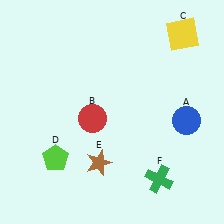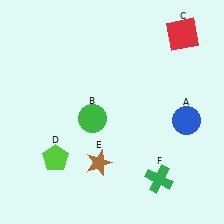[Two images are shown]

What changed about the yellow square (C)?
In Image 1, C is yellow. In Image 2, it changed to red.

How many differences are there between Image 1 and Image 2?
There are 2 differences between the two images.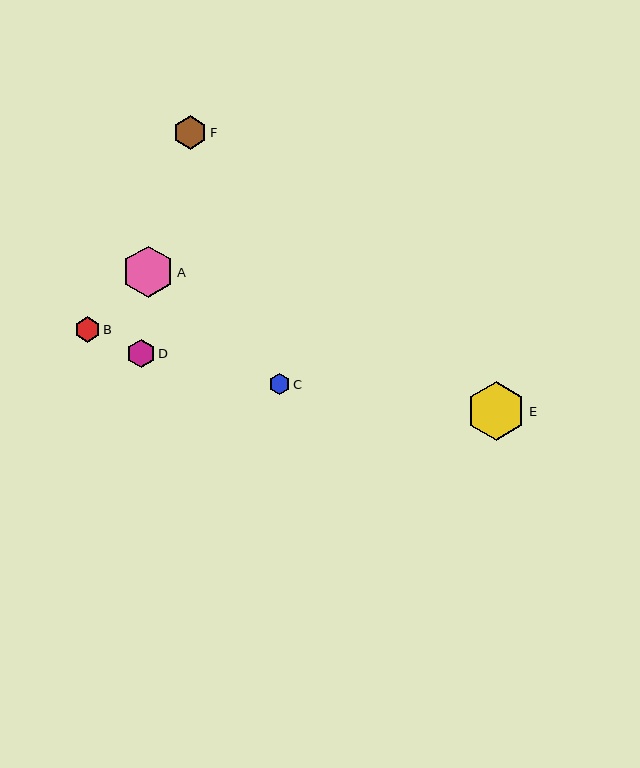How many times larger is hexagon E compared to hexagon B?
Hexagon E is approximately 2.3 times the size of hexagon B.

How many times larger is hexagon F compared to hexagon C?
Hexagon F is approximately 1.6 times the size of hexagon C.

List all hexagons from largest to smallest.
From largest to smallest: E, A, F, D, B, C.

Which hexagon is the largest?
Hexagon E is the largest with a size of approximately 59 pixels.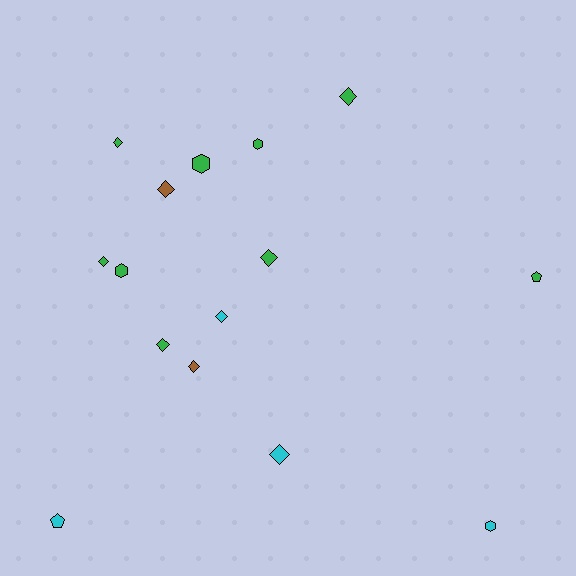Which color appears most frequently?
Green, with 9 objects.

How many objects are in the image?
There are 15 objects.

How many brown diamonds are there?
There are 2 brown diamonds.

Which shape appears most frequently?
Diamond, with 9 objects.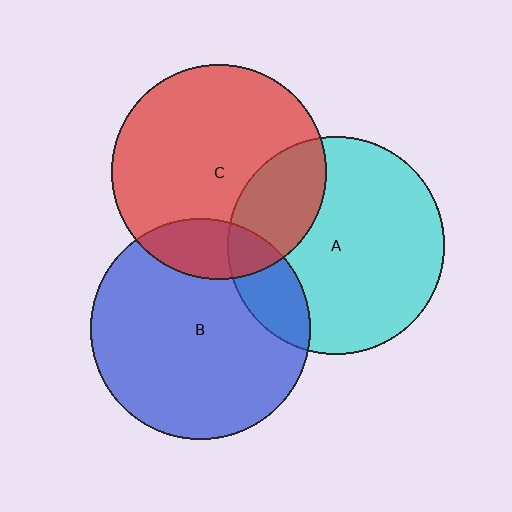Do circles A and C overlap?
Yes.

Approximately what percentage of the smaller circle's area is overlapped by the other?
Approximately 25%.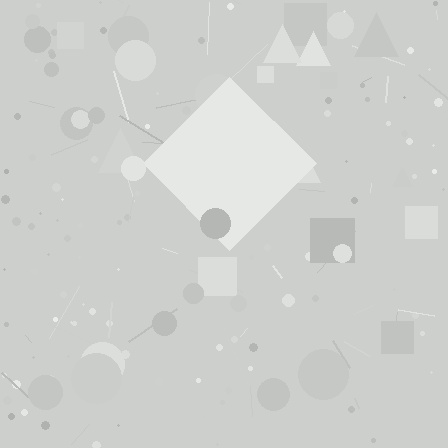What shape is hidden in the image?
A diamond is hidden in the image.